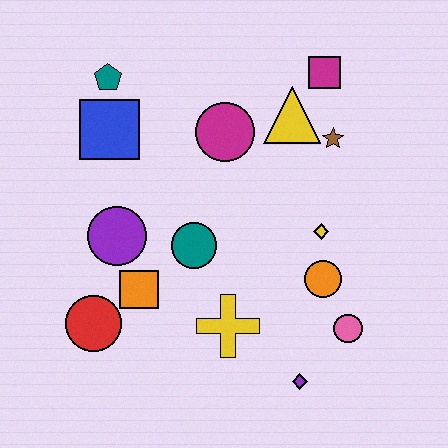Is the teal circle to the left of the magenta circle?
Yes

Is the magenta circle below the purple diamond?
No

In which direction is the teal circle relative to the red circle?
The teal circle is to the right of the red circle.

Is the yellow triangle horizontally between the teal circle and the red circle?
No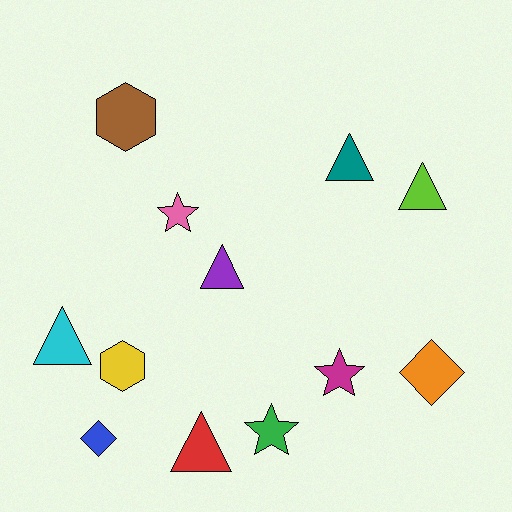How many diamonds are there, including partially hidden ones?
There are 2 diamonds.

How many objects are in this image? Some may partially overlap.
There are 12 objects.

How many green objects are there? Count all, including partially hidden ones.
There is 1 green object.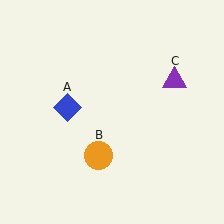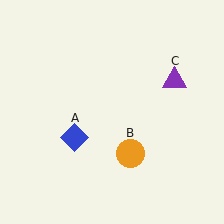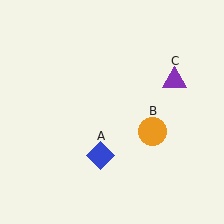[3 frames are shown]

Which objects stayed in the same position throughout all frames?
Purple triangle (object C) remained stationary.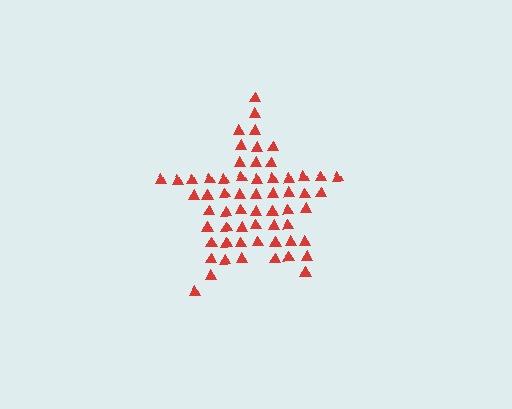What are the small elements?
The small elements are triangles.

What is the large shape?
The large shape is a star.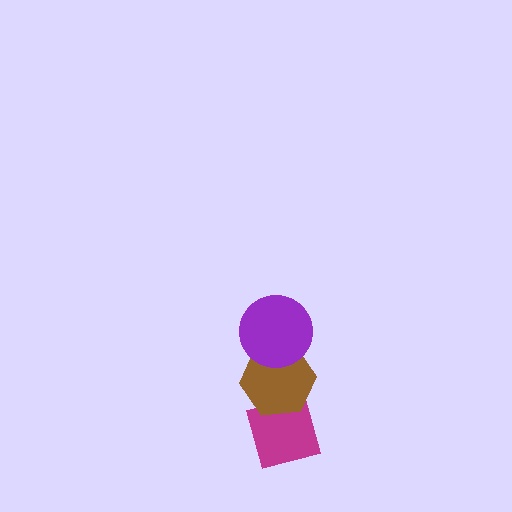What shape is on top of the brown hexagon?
The purple circle is on top of the brown hexagon.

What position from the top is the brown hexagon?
The brown hexagon is 2nd from the top.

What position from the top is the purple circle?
The purple circle is 1st from the top.